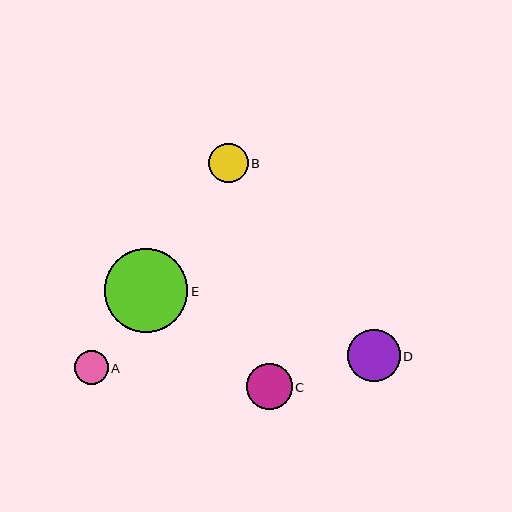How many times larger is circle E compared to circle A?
Circle E is approximately 2.5 times the size of circle A.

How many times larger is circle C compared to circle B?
Circle C is approximately 1.2 times the size of circle B.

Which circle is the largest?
Circle E is the largest with a size of approximately 84 pixels.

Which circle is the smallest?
Circle A is the smallest with a size of approximately 34 pixels.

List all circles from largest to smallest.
From largest to smallest: E, D, C, B, A.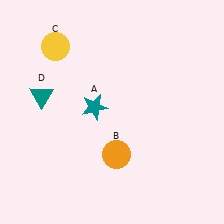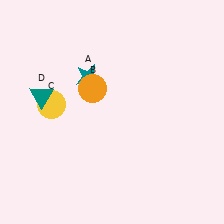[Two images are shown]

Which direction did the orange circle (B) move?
The orange circle (B) moved up.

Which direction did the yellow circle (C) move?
The yellow circle (C) moved down.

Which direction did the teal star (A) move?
The teal star (A) moved up.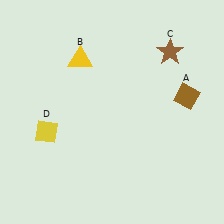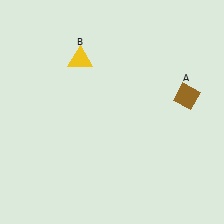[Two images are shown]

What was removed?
The yellow diamond (D), the brown star (C) were removed in Image 2.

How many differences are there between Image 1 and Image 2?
There are 2 differences between the two images.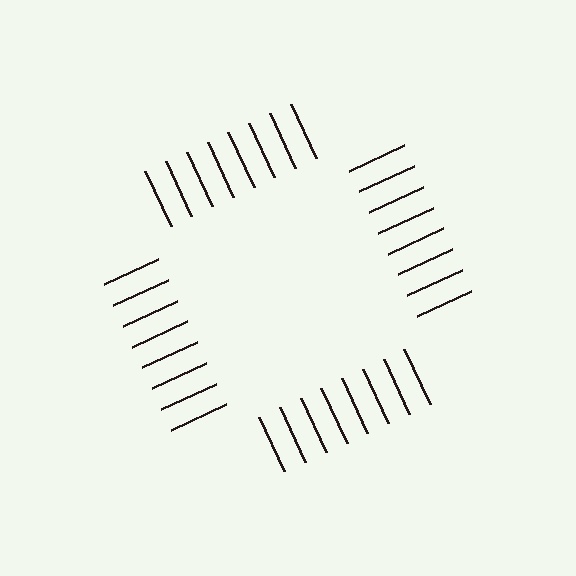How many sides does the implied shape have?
4 sides — the line-ends trace a square.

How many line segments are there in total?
32 — 8 along each of the 4 edges.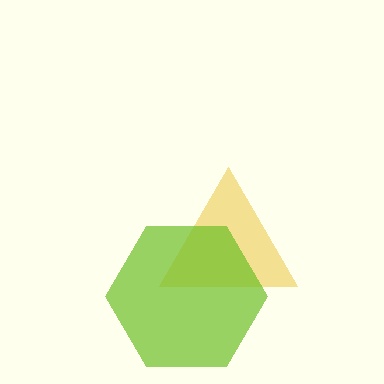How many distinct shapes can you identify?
There are 2 distinct shapes: a yellow triangle, a lime hexagon.